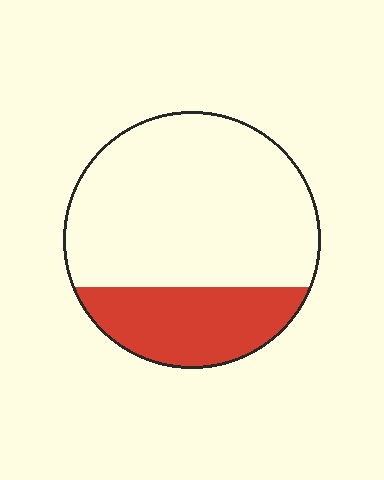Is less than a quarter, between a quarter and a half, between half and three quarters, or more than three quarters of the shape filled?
Between a quarter and a half.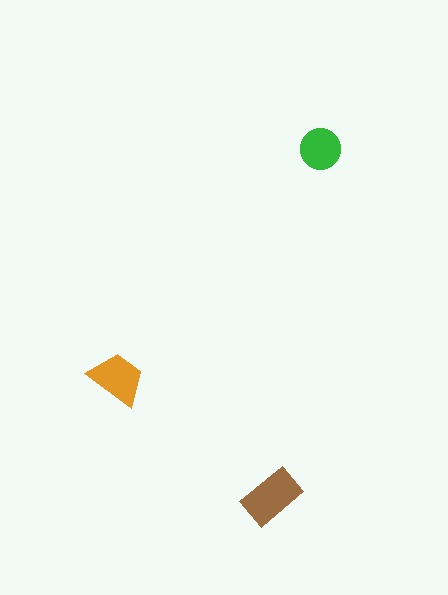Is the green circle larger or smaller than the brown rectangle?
Smaller.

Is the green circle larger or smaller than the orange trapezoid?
Smaller.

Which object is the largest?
The brown rectangle.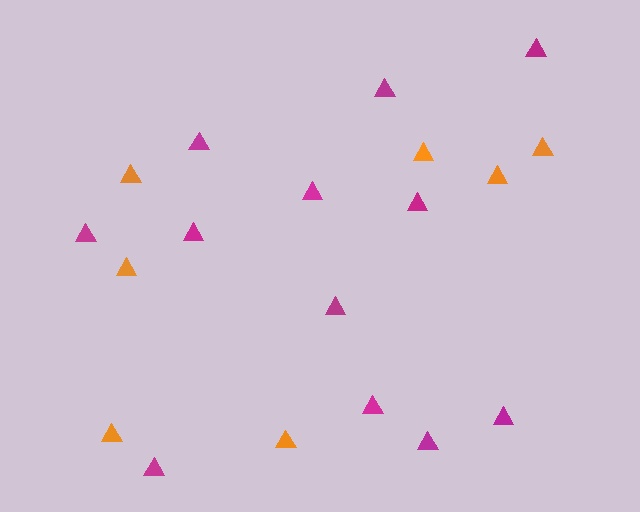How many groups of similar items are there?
There are 2 groups: one group of orange triangles (7) and one group of magenta triangles (12).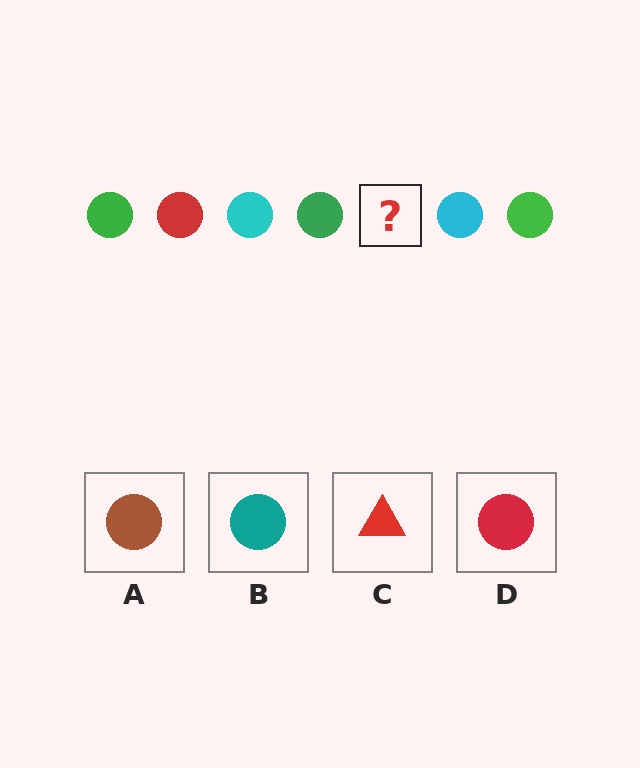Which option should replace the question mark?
Option D.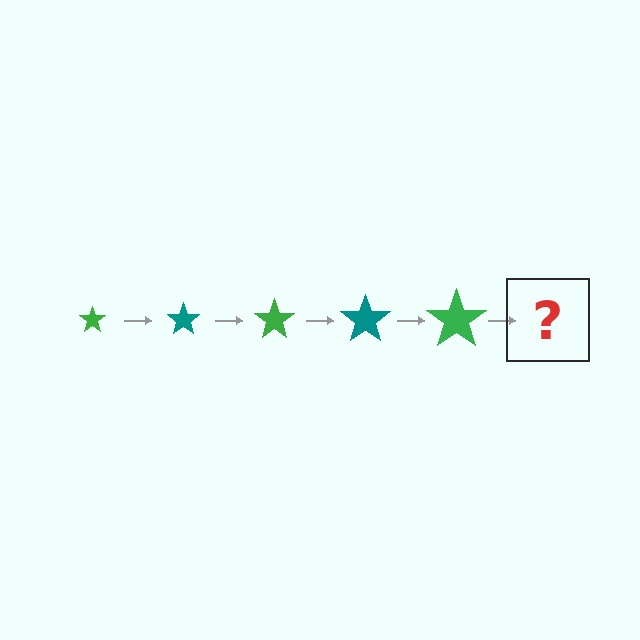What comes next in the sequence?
The next element should be a teal star, larger than the previous one.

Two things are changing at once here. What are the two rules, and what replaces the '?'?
The two rules are that the star grows larger each step and the color cycles through green and teal. The '?' should be a teal star, larger than the previous one.